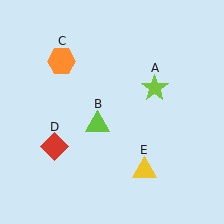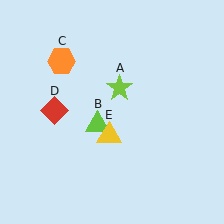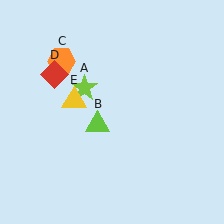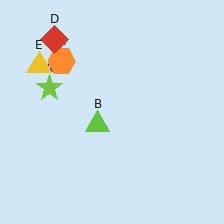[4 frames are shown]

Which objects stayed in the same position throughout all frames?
Lime triangle (object B) and orange hexagon (object C) remained stationary.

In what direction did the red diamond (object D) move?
The red diamond (object D) moved up.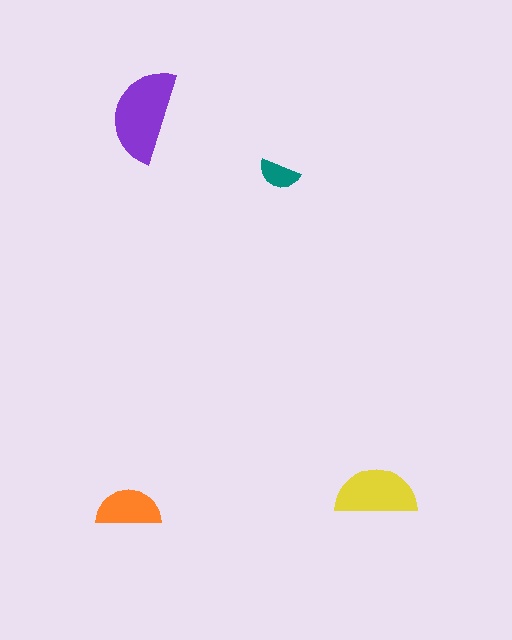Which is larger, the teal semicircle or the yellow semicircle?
The yellow one.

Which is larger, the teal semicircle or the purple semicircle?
The purple one.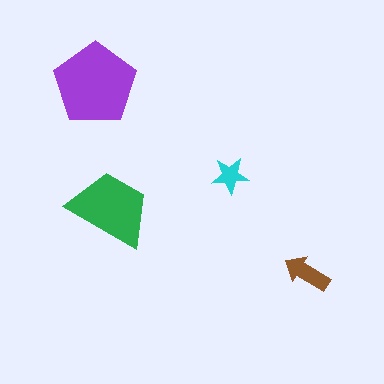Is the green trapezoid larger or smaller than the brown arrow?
Larger.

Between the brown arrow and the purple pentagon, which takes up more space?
The purple pentagon.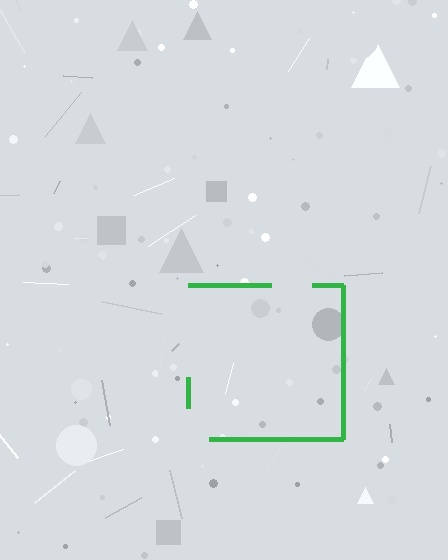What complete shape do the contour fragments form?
The contour fragments form a square.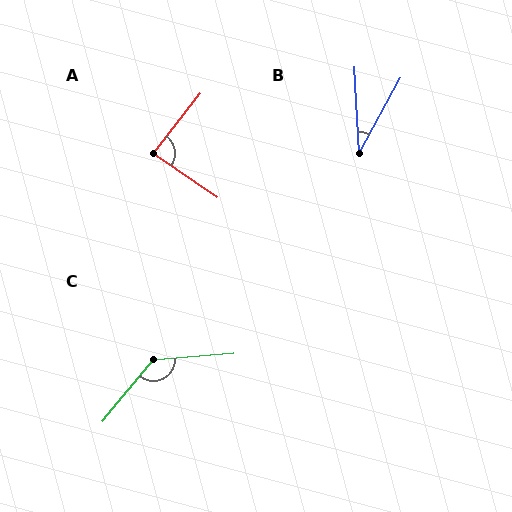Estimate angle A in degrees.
Approximately 86 degrees.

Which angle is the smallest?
B, at approximately 32 degrees.